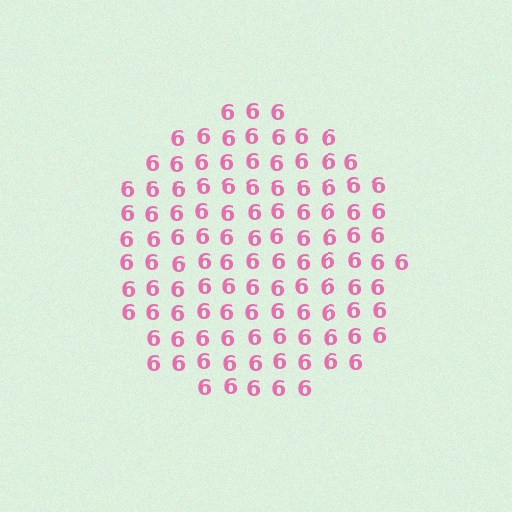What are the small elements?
The small elements are digit 6's.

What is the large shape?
The large shape is a circle.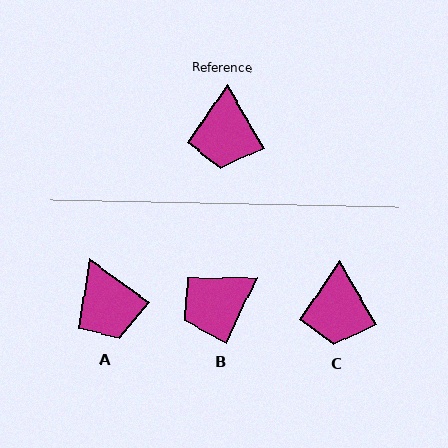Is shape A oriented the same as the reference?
No, it is off by about 24 degrees.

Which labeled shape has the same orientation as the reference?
C.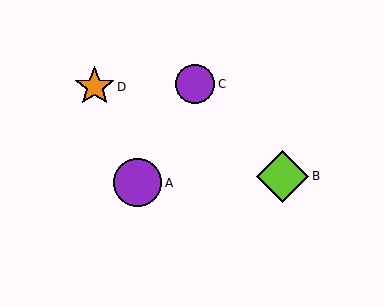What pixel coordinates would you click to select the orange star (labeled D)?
Click at (95, 87) to select the orange star D.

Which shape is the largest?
The lime diamond (labeled B) is the largest.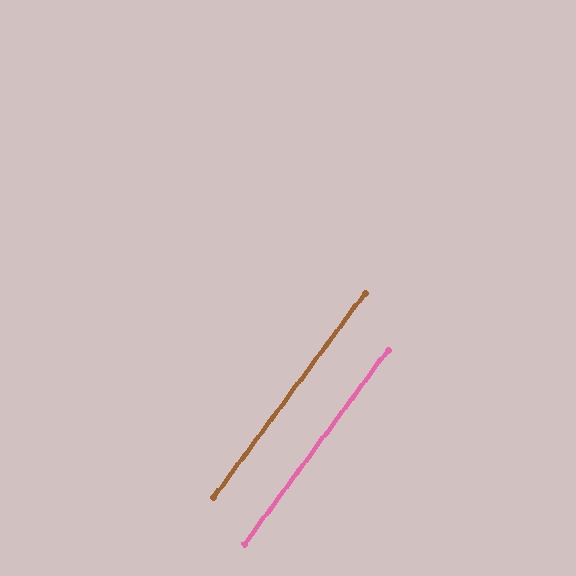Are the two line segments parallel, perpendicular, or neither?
Parallel — their directions differ by only 0.1°.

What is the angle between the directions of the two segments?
Approximately 0 degrees.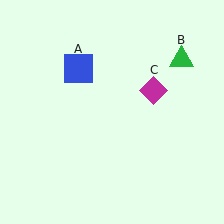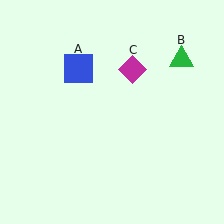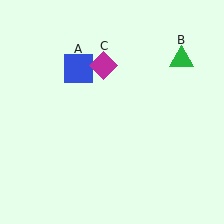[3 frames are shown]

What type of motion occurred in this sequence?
The magenta diamond (object C) rotated counterclockwise around the center of the scene.